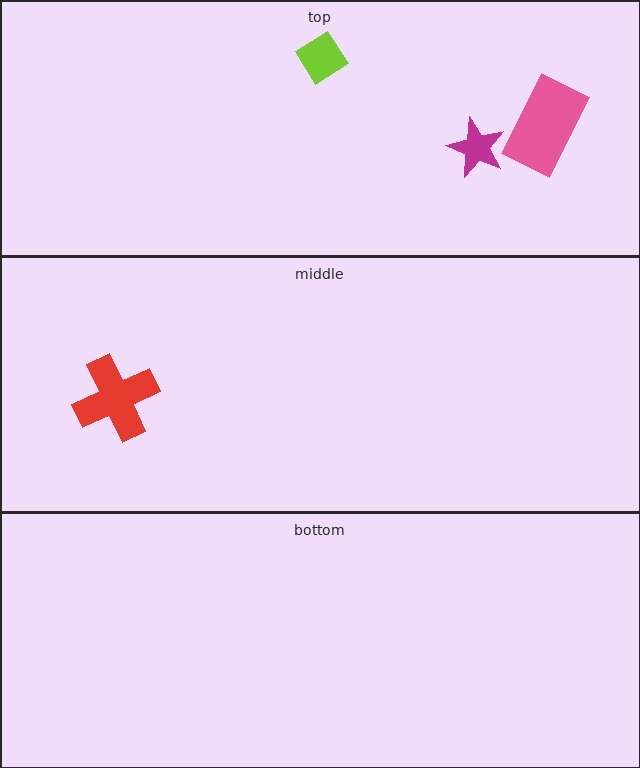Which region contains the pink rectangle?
The top region.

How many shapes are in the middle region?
1.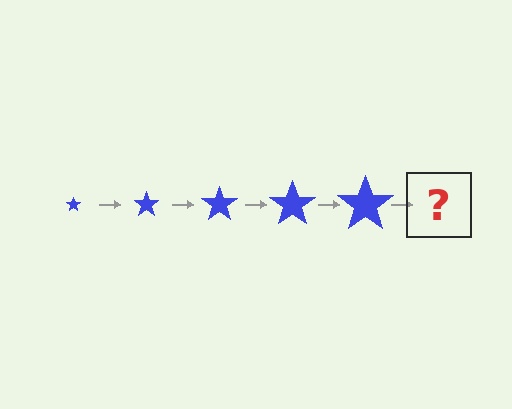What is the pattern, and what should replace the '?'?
The pattern is that the star gets progressively larger each step. The '?' should be a blue star, larger than the previous one.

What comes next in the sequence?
The next element should be a blue star, larger than the previous one.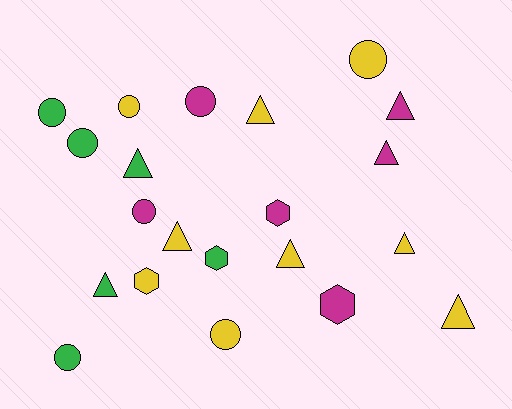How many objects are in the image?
There are 21 objects.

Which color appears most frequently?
Yellow, with 9 objects.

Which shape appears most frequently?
Triangle, with 9 objects.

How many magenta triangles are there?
There are 2 magenta triangles.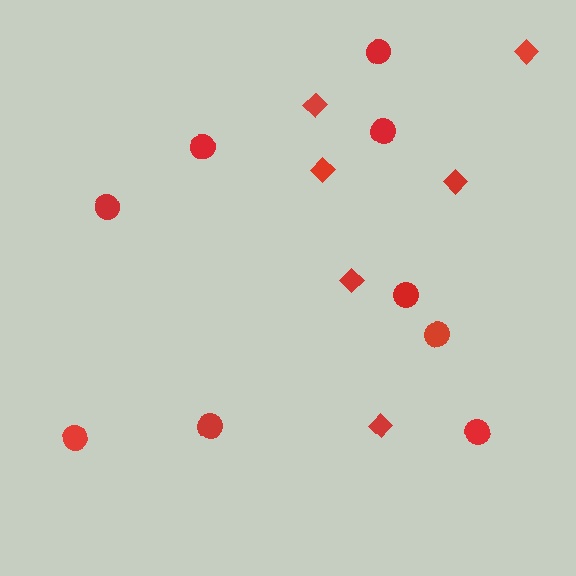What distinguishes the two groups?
There are 2 groups: one group of circles (9) and one group of diamonds (6).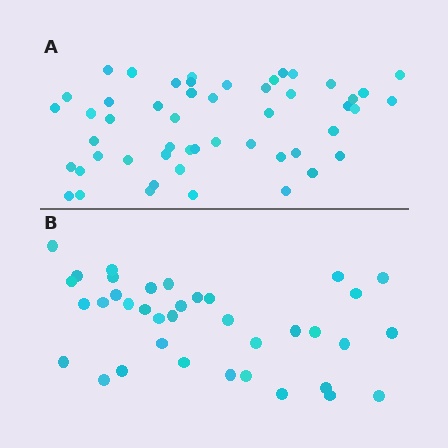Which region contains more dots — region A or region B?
Region A (the top region) has more dots.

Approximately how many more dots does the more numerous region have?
Region A has approximately 15 more dots than region B.